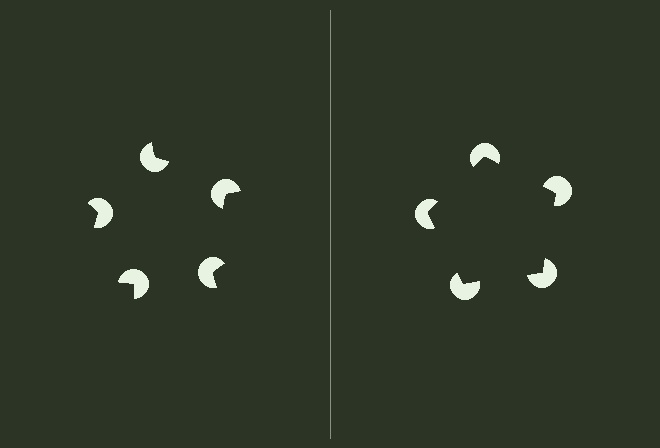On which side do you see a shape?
An illusory pentagon appears on the right side. On the left side the wedge cuts are rotated, so no coherent shape forms.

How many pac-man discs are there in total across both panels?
10 — 5 on each side.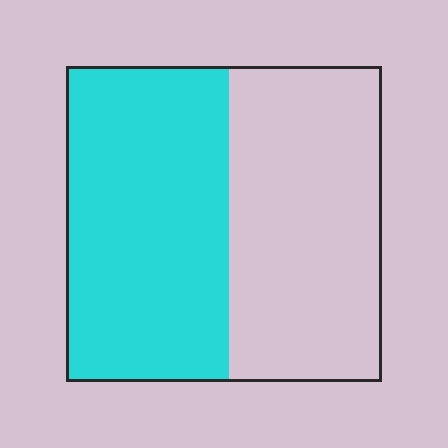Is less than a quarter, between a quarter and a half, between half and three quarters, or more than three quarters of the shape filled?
Between half and three quarters.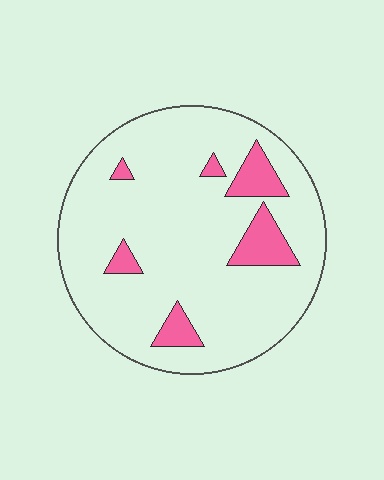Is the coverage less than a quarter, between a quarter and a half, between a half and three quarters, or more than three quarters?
Less than a quarter.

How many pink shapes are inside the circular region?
6.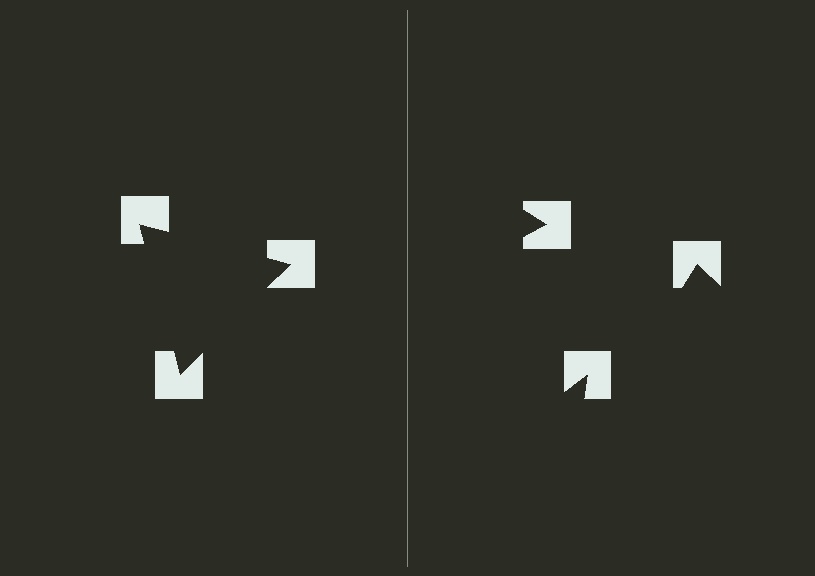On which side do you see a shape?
An illusory triangle appears on the left side. On the right side the wedge cuts are rotated, so no coherent shape forms.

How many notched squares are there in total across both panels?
6 — 3 on each side.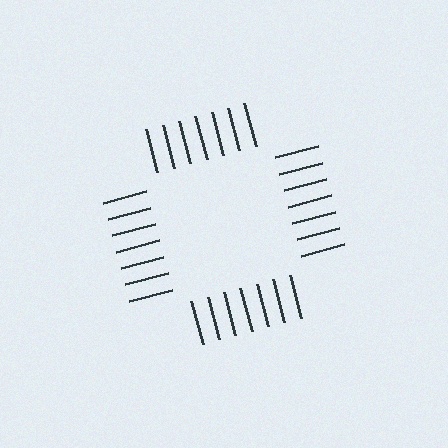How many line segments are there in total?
28 — 7 along each of the 4 edges.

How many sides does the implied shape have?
4 sides — the line-ends trace a square.